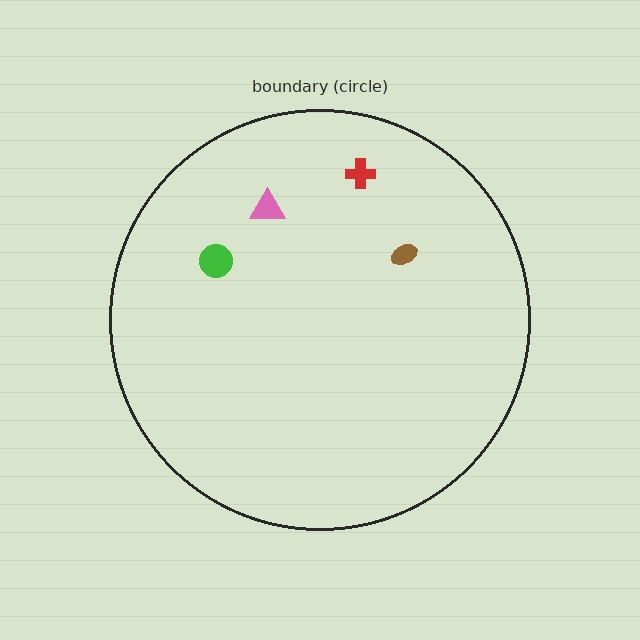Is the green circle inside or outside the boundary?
Inside.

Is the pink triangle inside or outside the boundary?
Inside.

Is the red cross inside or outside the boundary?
Inside.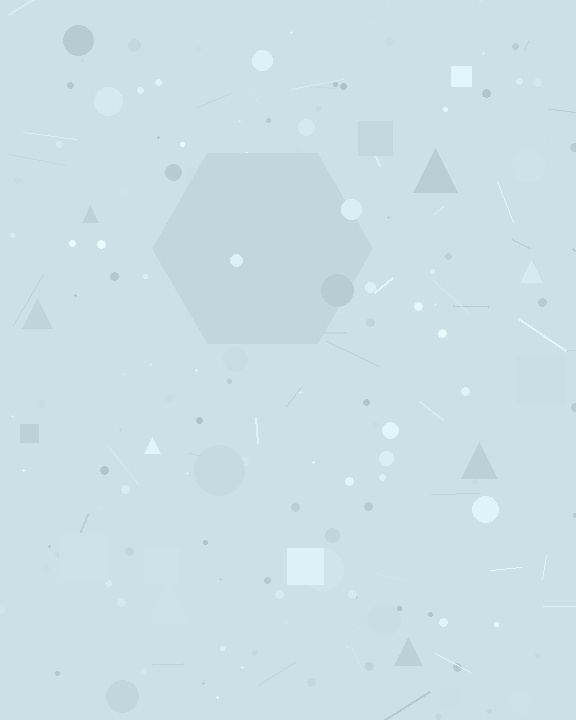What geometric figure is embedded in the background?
A hexagon is embedded in the background.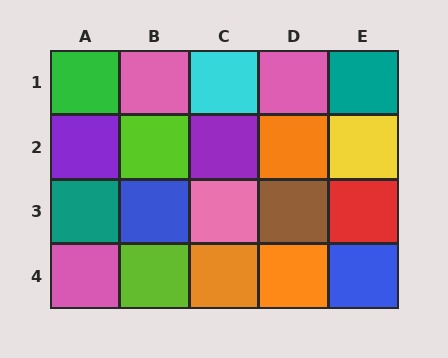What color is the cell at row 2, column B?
Lime.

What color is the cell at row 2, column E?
Yellow.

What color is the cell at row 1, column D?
Pink.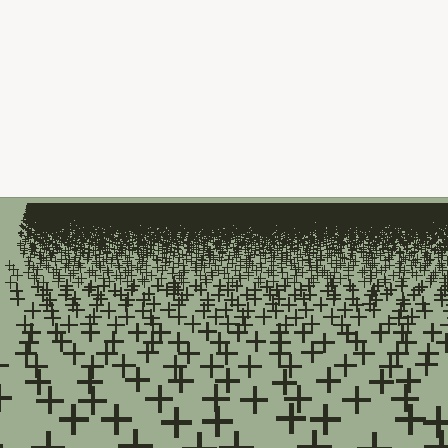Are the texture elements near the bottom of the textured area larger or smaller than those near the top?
Larger. Near the bottom, elements are closer to the viewer and appear at a bigger on-screen size.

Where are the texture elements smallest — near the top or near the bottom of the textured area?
Near the top.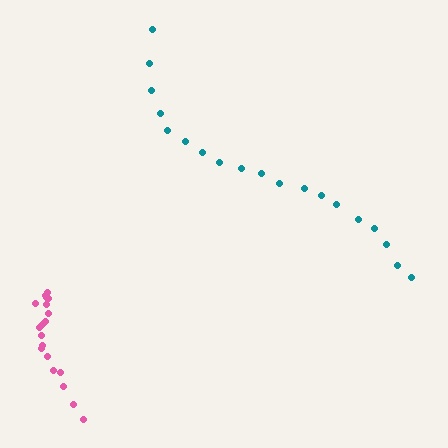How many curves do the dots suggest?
There are 2 distinct paths.